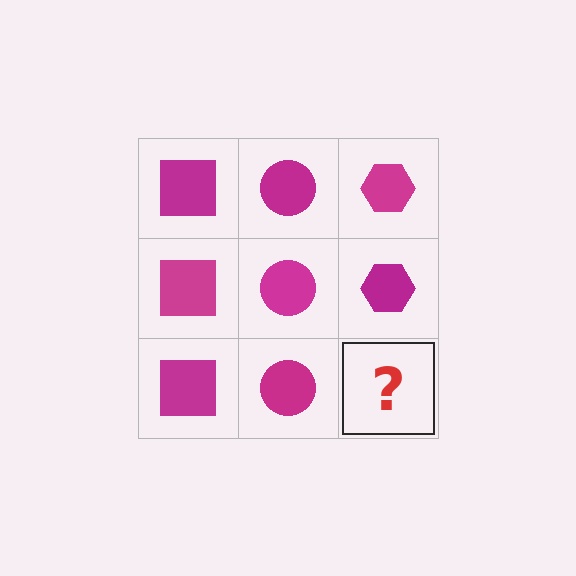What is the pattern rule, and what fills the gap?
The rule is that each column has a consistent shape. The gap should be filled with a magenta hexagon.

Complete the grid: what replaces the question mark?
The question mark should be replaced with a magenta hexagon.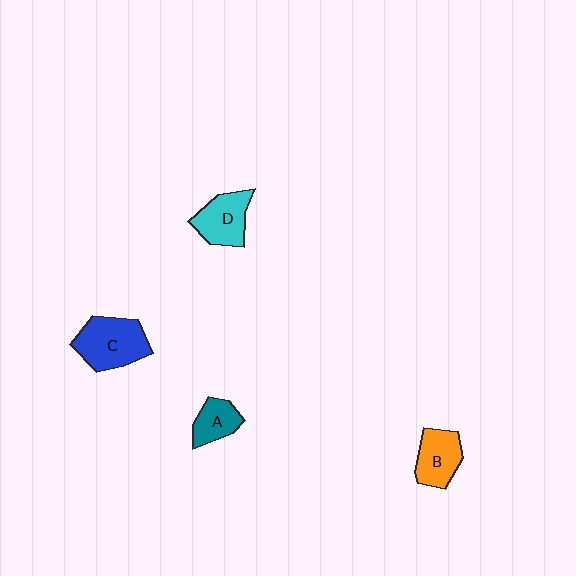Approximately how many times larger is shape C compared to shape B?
Approximately 1.4 times.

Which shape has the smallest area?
Shape A (teal).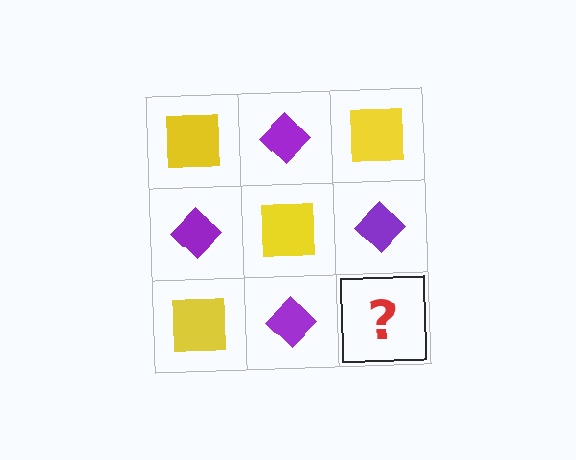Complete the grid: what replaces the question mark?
The question mark should be replaced with a yellow square.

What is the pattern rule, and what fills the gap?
The rule is that it alternates yellow square and purple diamond in a checkerboard pattern. The gap should be filled with a yellow square.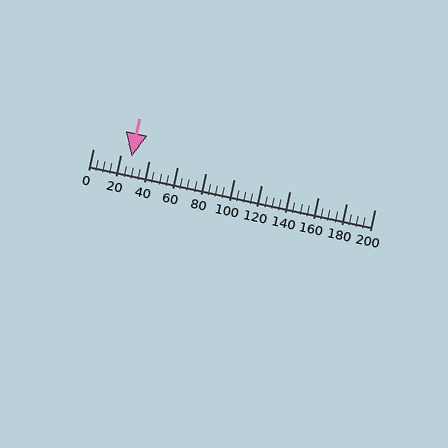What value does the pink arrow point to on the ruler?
The pink arrow points to approximately 27.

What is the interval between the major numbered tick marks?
The major tick marks are spaced 20 units apart.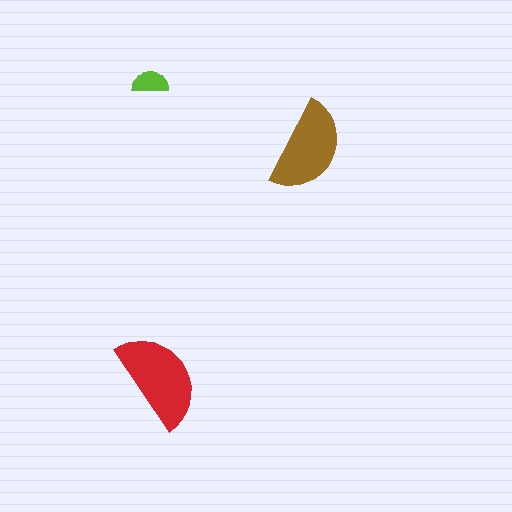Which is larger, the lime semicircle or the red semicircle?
The red one.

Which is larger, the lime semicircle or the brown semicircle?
The brown one.